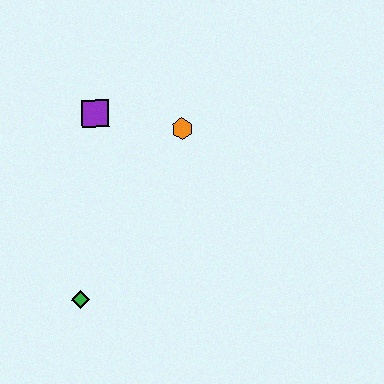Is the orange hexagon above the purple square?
No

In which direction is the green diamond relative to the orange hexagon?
The green diamond is below the orange hexagon.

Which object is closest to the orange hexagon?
The purple square is closest to the orange hexagon.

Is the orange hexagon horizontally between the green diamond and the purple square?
No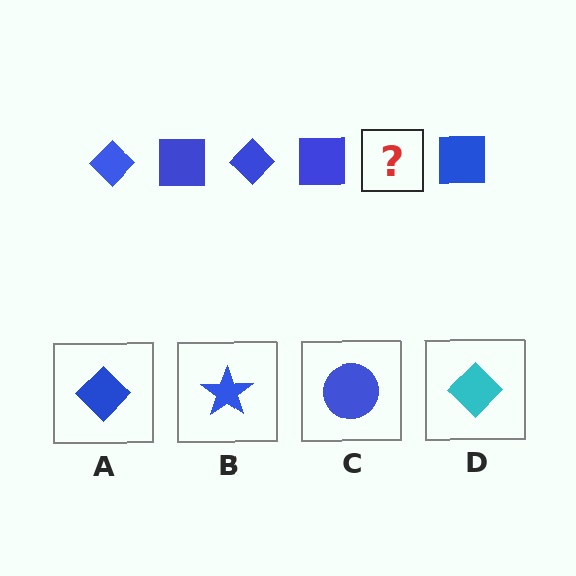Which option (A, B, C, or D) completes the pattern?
A.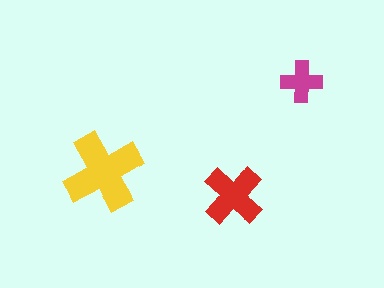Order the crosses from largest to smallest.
the yellow one, the red one, the magenta one.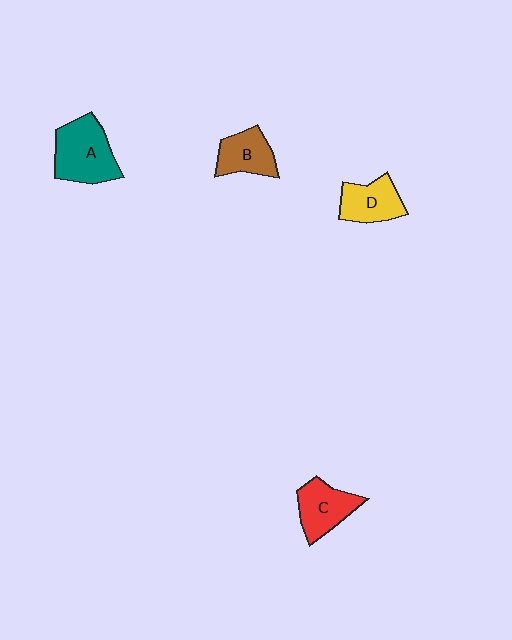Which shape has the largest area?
Shape A (teal).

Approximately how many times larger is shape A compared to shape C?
Approximately 1.4 times.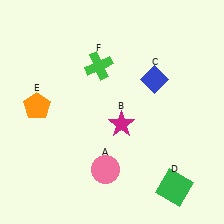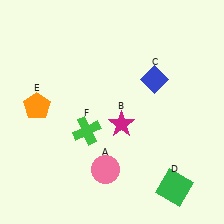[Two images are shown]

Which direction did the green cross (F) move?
The green cross (F) moved down.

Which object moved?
The green cross (F) moved down.